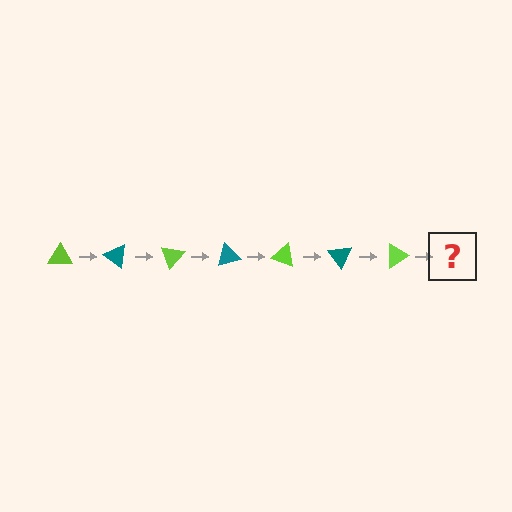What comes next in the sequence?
The next element should be a teal triangle, rotated 245 degrees from the start.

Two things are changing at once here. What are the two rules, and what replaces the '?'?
The two rules are that it rotates 35 degrees each step and the color cycles through lime and teal. The '?' should be a teal triangle, rotated 245 degrees from the start.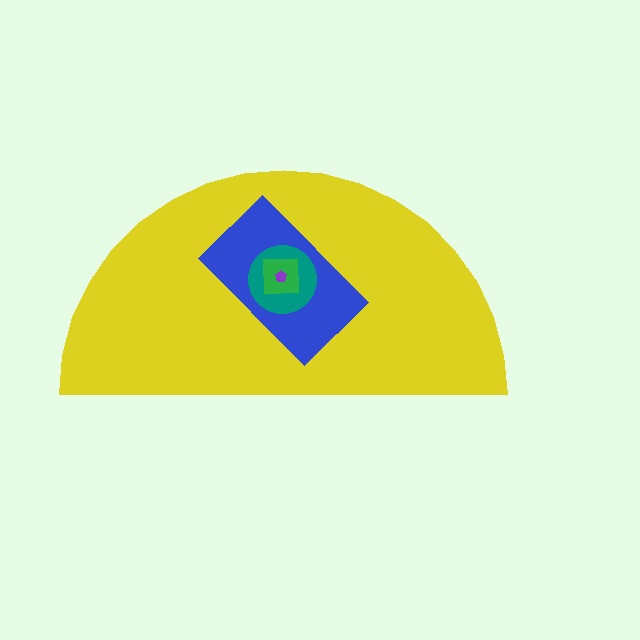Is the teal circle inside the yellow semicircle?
Yes.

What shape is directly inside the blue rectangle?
The teal circle.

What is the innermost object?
The purple pentagon.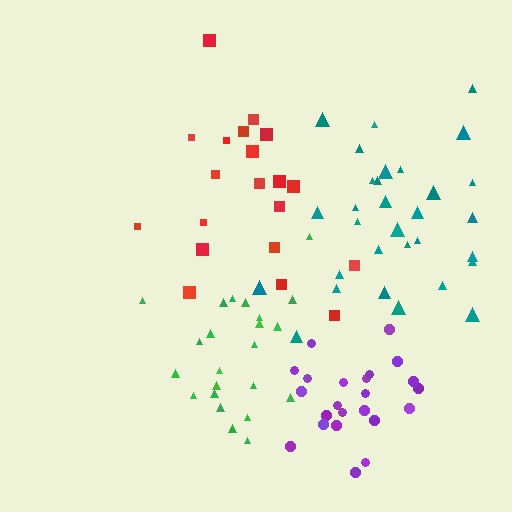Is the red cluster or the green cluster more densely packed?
Green.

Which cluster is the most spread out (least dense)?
Red.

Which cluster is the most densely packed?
Purple.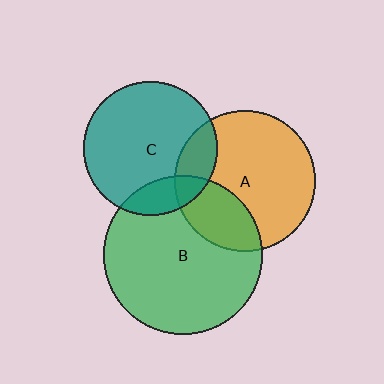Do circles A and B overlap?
Yes.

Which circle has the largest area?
Circle B (green).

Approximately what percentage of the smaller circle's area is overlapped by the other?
Approximately 25%.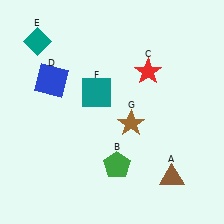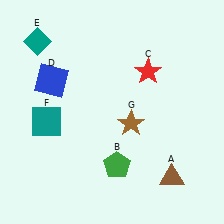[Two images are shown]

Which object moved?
The teal square (F) moved left.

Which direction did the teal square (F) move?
The teal square (F) moved left.